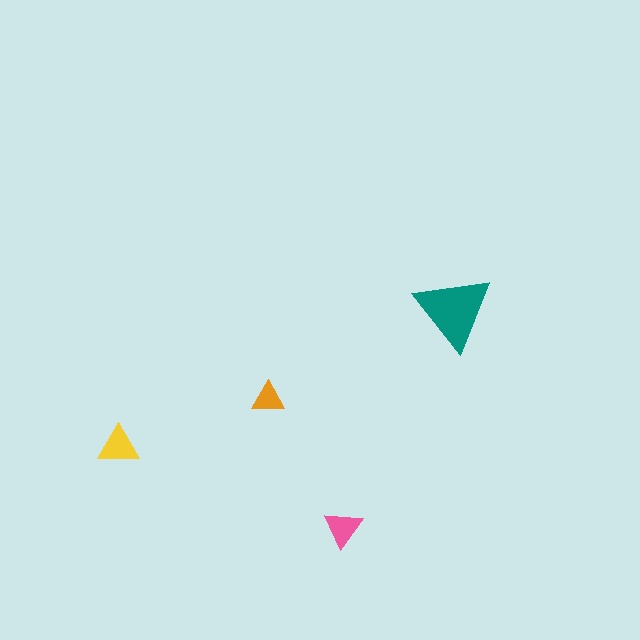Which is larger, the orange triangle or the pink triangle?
The pink one.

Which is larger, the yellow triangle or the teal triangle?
The teal one.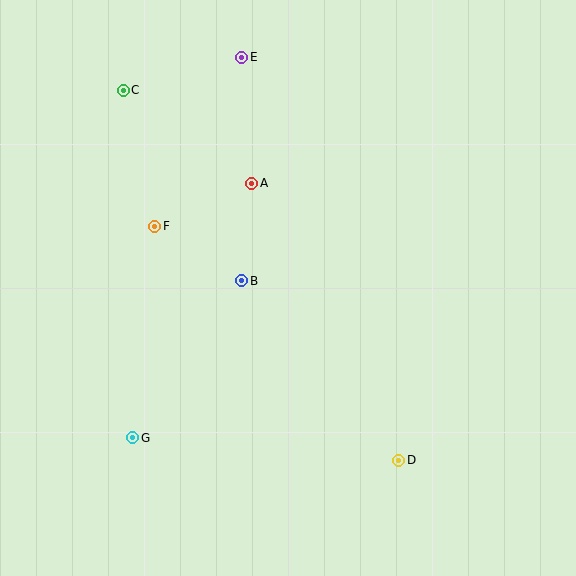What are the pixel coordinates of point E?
Point E is at (242, 57).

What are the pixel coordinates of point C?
Point C is at (123, 90).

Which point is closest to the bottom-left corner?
Point G is closest to the bottom-left corner.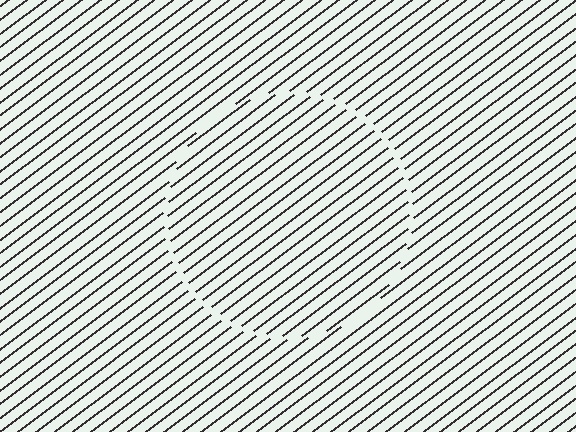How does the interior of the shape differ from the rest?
The interior of the shape contains the same grating, shifted by half a period — the contour is defined by the phase discontinuity where line-ends from the inner and outer gratings abut.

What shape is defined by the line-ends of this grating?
An illusory circle. The interior of the shape contains the same grating, shifted by half a period — the contour is defined by the phase discontinuity where line-ends from the inner and outer gratings abut.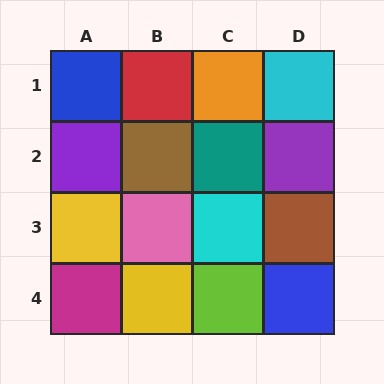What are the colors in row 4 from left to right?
Magenta, yellow, lime, blue.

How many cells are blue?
2 cells are blue.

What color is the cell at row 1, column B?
Red.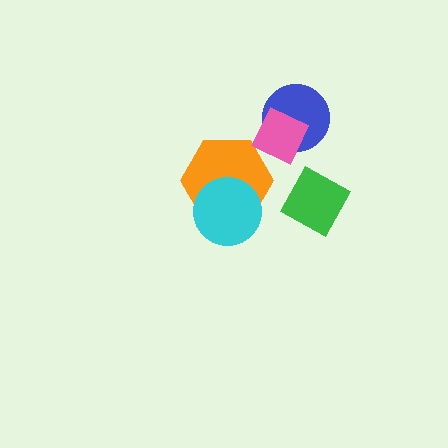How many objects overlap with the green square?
0 objects overlap with the green square.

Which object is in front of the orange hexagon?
The cyan circle is in front of the orange hexagon.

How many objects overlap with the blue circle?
1 object overlaps with the blue circle.